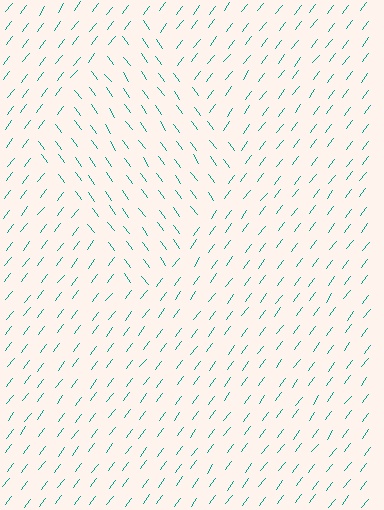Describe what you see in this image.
The image is filled with small teal line segments. A diamond region in the image has lines oriented differently from the surrounding lines, creating a visible texture boundary.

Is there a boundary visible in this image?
Yes, there is a texture boundary formed by a change in line orientation.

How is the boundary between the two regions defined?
The boundary is defined purely by a change in line orientation (approximately 73 degrees difference). All lines are the same color and thickness.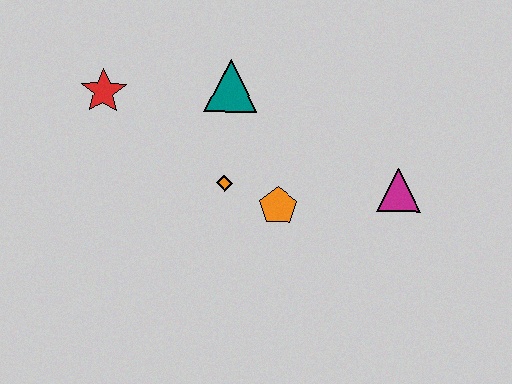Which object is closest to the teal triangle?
The orange diamond is closest to the teal triangle.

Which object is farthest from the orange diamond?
The magenta triangle is farthest from the orange diamond.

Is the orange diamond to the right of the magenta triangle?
No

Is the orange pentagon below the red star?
Yes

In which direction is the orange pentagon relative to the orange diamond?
The orange pentagon is to the right of the orange diamond.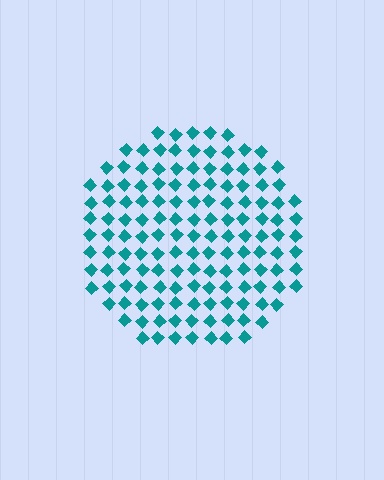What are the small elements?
The small elements are diamonds.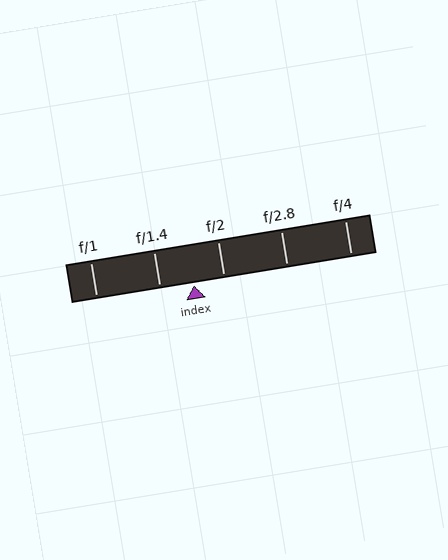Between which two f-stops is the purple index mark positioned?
The index mark is between f/1.4 and f/2.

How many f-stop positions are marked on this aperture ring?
There are 5 f-stop positions marked.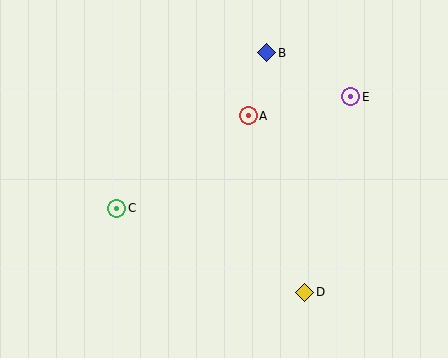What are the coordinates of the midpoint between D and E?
The midpoint between D and E is at (328, 194).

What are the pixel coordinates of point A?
Point A is at (248, 116).